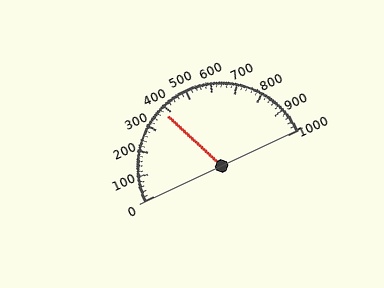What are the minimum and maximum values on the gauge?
The gauge ranges from 0 to 1000.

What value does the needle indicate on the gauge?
The needle indicates approximately 380.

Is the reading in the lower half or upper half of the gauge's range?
The reading is in the lower half of the range (0 to 1000).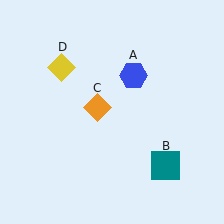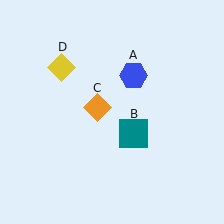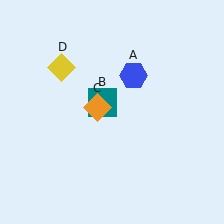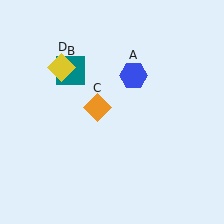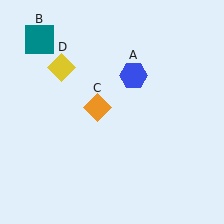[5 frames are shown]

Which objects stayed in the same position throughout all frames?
Blue hexagon (object A) and orange diamond (object C) and yellow diamond (object D) remained stationary.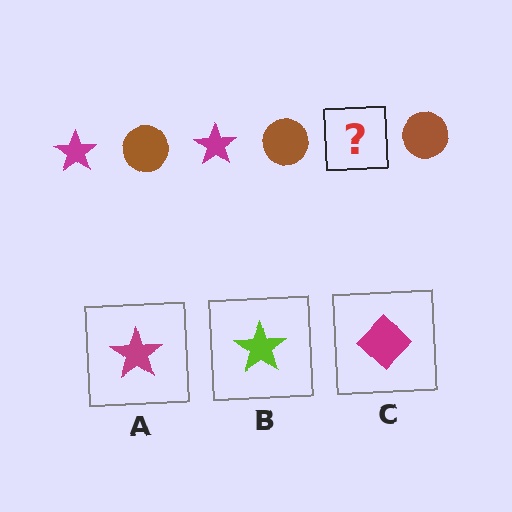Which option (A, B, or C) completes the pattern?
A.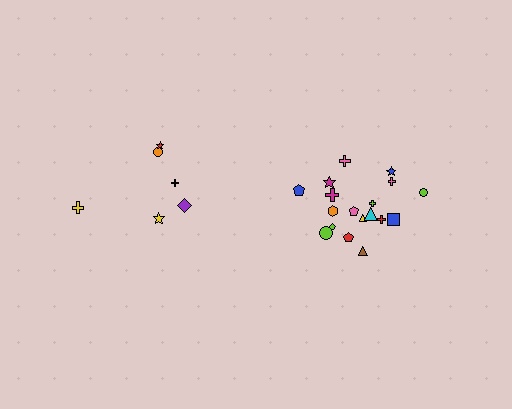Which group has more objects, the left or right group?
The right group.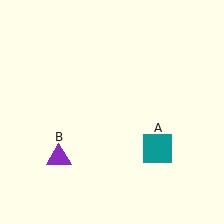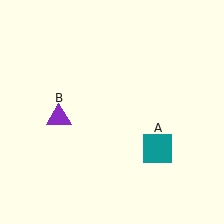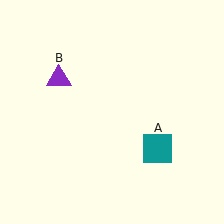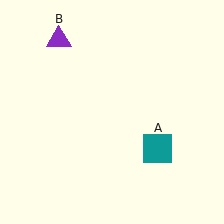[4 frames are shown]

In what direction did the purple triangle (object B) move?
The purple triangle (object B) moved up.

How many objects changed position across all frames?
1 object changed position: purple triangle (object B).